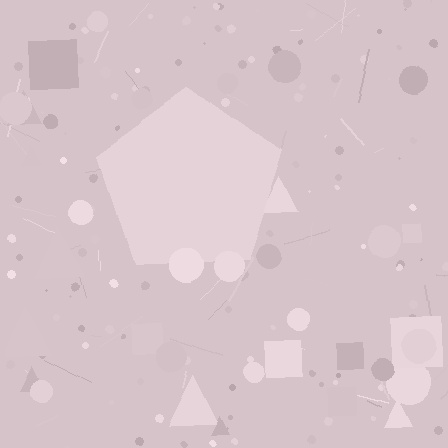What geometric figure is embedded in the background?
A pentagon is embedded in the background.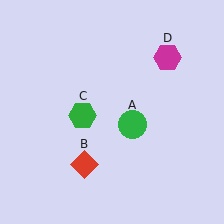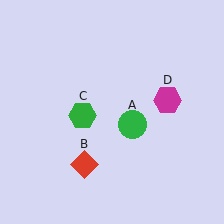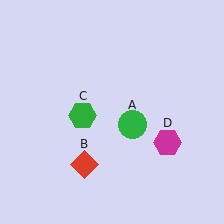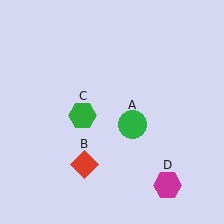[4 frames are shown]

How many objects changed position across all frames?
1 object changed position: magenta hexagon (object D).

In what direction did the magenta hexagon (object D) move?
The magenta hexagon (object D) moved down.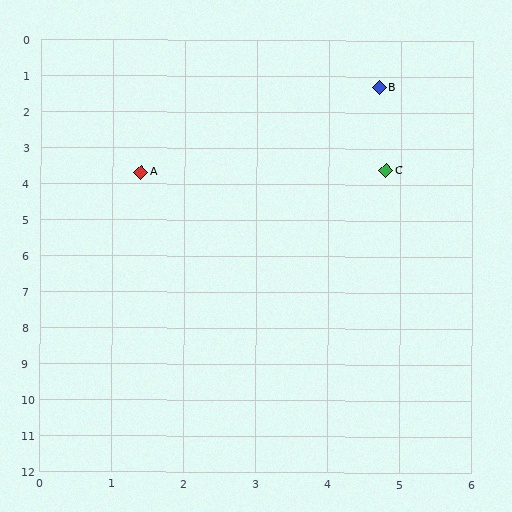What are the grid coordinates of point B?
Point B is at approximately (4.7, 1.3).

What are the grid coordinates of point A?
Point A is at approximately (1.4, 3.7).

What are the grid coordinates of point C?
Point C is at approximately (4.8, 3.6).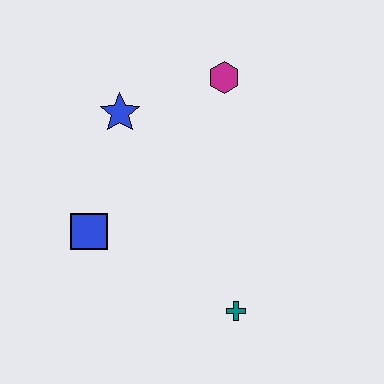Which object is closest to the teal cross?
The blue square is closest to the teal cross.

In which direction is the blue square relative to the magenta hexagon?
The blue square is below the magenta hexagon.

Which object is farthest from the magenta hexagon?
The teal cross is farthest from the magenta hexagon.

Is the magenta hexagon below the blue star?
No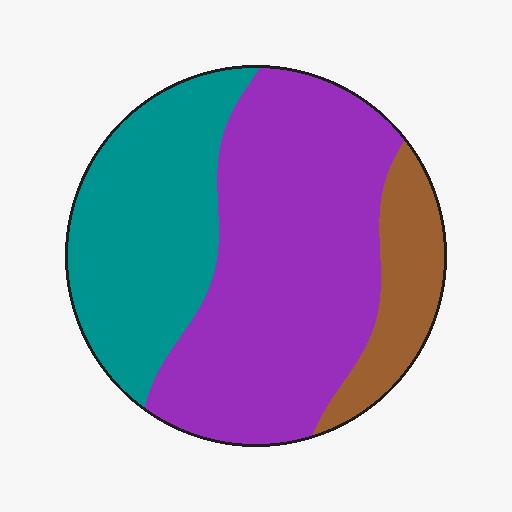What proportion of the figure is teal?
Teal takes up between a sixth and a third of the figure.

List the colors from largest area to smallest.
From largest to smallest: purple, teal, brown.